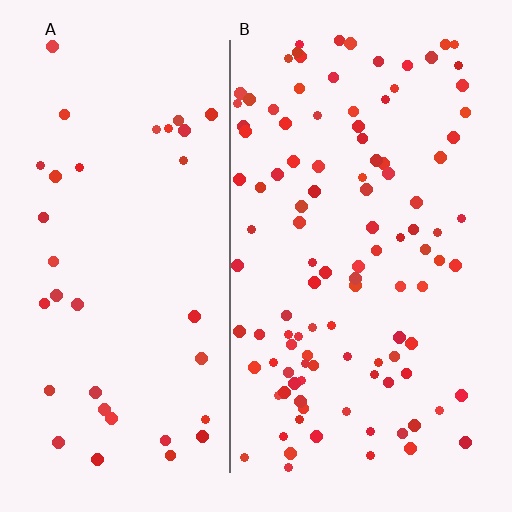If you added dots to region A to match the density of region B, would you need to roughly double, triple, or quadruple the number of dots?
Approximately triple.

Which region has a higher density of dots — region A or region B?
B (the right).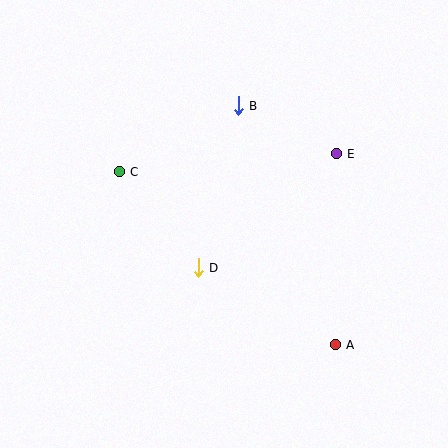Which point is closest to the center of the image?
Point D at (198, 268) is closest to the center.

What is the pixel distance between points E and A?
The distance between E and A is 191 pixels.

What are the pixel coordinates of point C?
Point C is at (119, 172).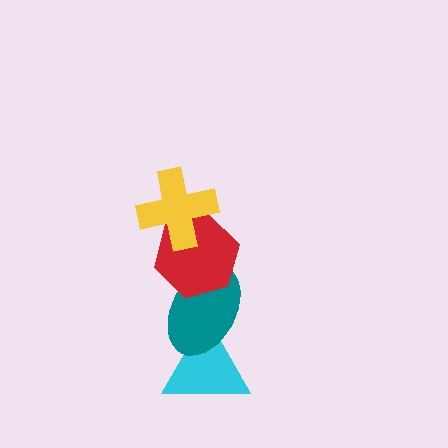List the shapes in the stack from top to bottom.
From top to bottom: the yellow cross, the red hexagon, the teal ellipse, the cyan triangle.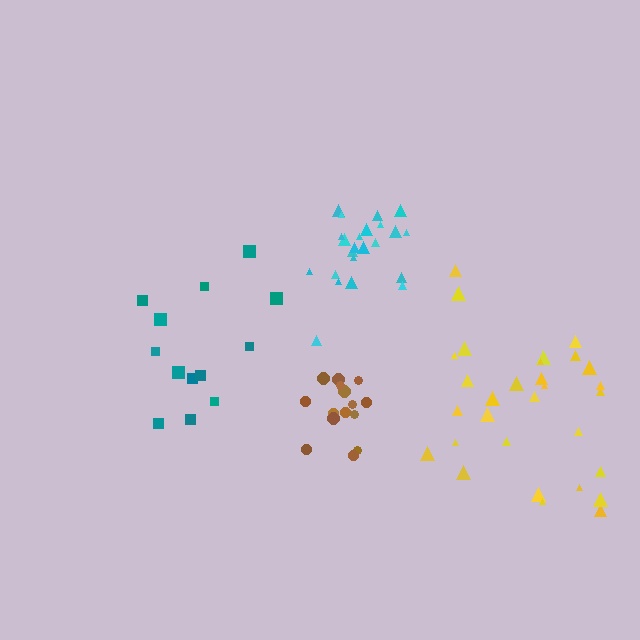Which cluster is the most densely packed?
Cyan.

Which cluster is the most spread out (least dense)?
Teal.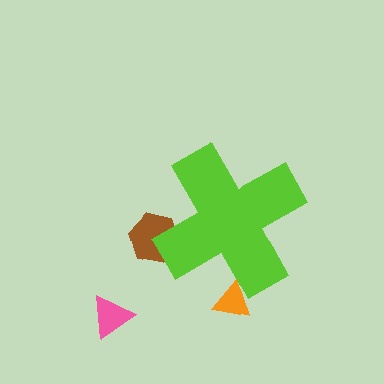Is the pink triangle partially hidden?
No, the pink triangle is fully visible.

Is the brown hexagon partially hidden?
Yes, the brown hexagon is partially hidden behind the lime cross.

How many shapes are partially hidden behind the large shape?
2 shapes are partially hidden.